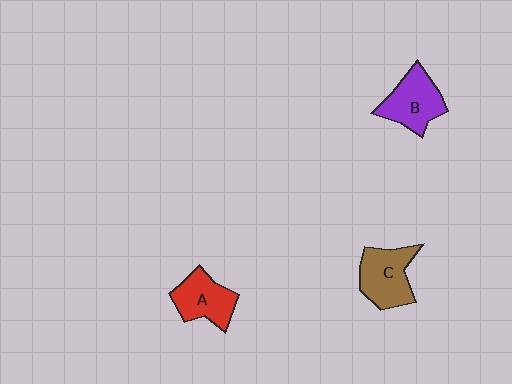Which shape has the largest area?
Shape C (brown).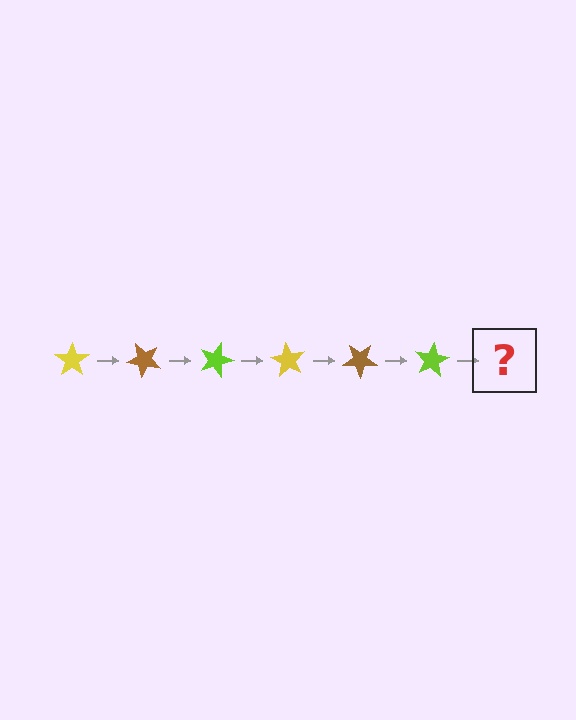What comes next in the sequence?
The next element should be a yellow star, rotated 270 degrees from the start.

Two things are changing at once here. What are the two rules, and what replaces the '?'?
The two rules are that it rotates 45 degrees each step and the color cycles through yellow, brown, and lime. The '?' should be a yellow star, rotated 270 degrees from the start.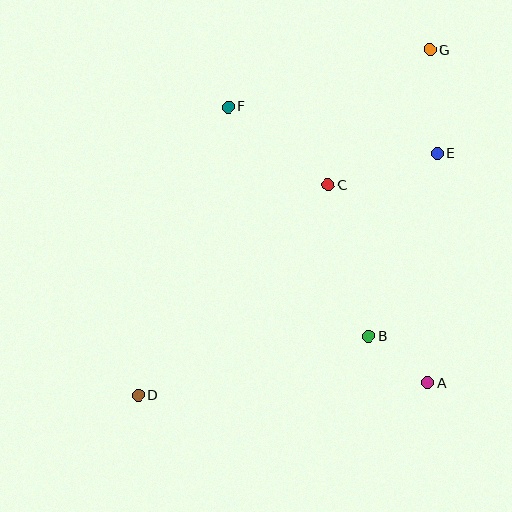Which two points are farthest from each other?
Points D and G are farthest from each other.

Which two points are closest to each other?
Points A and B are closest to each other.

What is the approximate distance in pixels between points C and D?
The distance between C and D is approximately 284 pixels.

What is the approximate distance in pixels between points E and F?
The distance between E and F is approximately 214 pixels.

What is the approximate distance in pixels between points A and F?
The distance between A and F is approximately 341 pixels.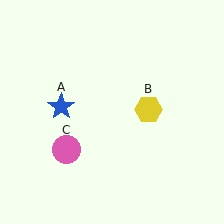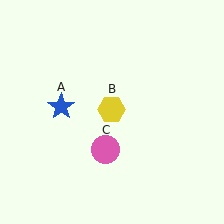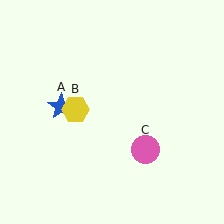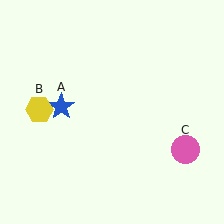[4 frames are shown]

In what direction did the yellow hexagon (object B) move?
The yellow hexagon (object B) moved left.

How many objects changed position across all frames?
2 objects changed position: yellow hexagon (object B), pink circle (object C).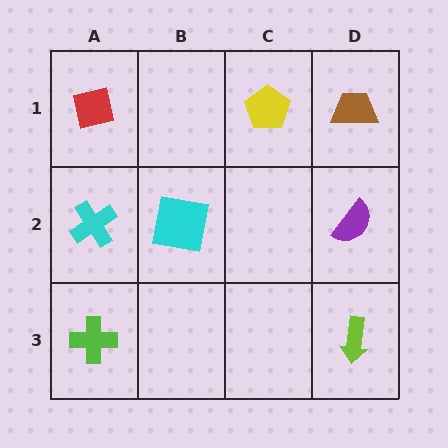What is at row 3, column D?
A lime arrow.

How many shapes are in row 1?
3 shapes.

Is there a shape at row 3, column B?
No, that cell is empty.